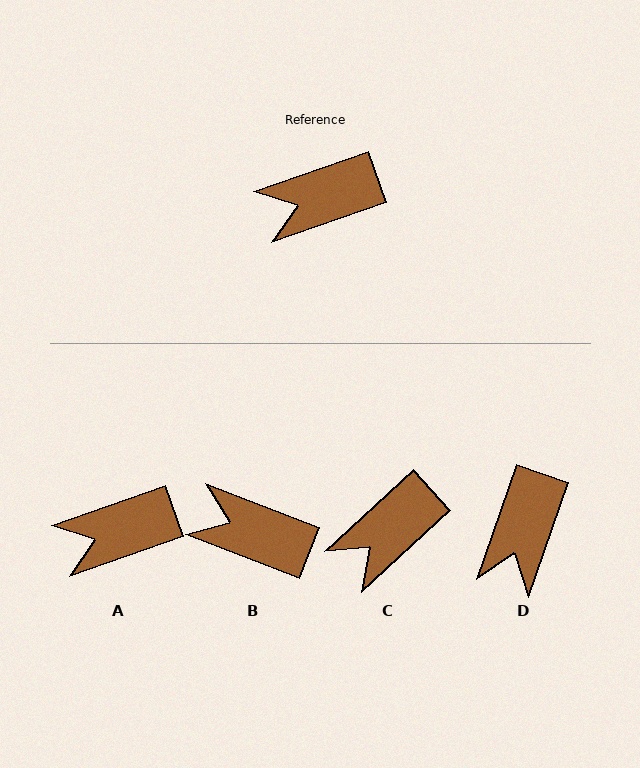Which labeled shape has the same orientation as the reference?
A.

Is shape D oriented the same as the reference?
No, it is off by about 52 degrees.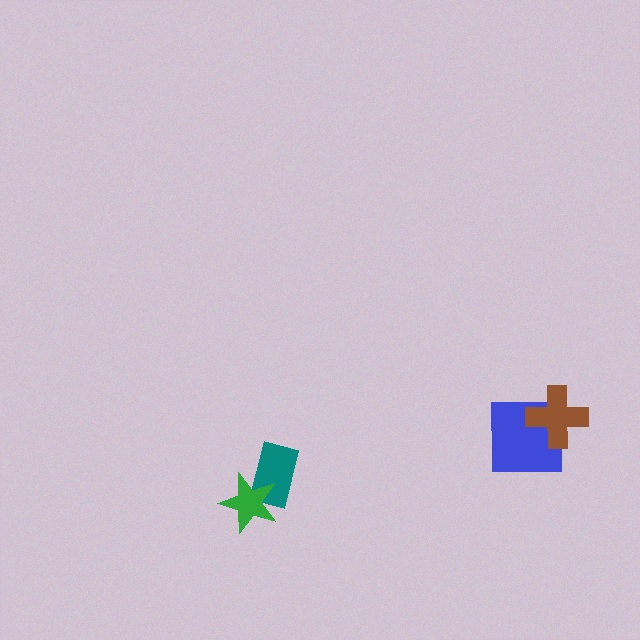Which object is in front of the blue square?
The brown cross is in front of the blue square.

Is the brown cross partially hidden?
No, no other shape covers it.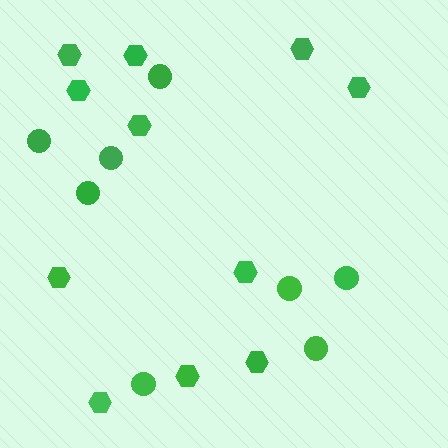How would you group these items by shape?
There are 2 groups: one group of hexagons (11) and one group of circles (8).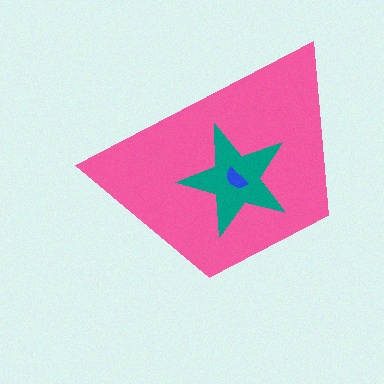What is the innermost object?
The blue semicircle.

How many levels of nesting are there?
3.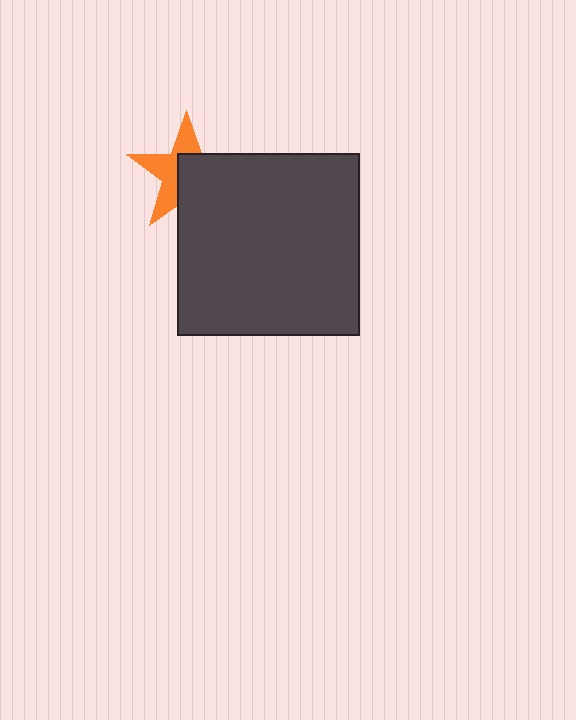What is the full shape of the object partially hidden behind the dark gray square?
The partially hidden object is an orange star.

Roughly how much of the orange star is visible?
About half of it is visible (roughly 48%).